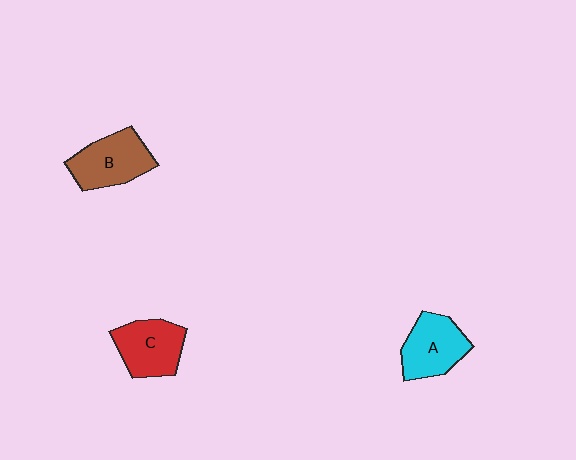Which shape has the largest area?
Shape B (brown).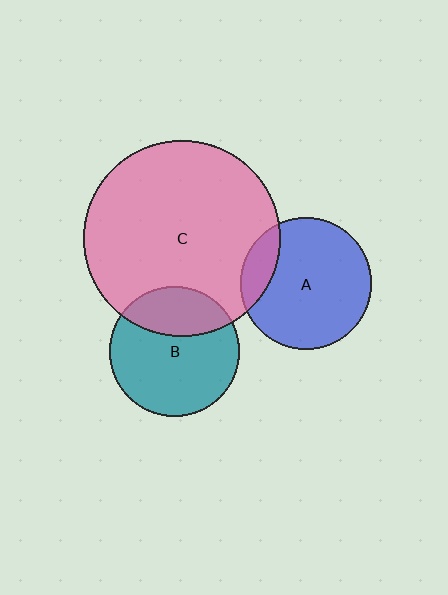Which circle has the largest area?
Circle C (pink).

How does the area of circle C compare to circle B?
Approximately 2.3 times.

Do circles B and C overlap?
Yes.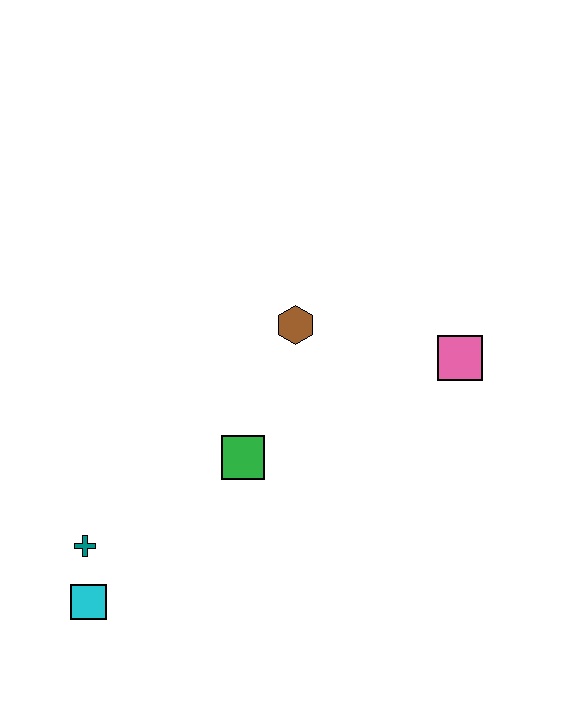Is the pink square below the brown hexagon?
Yes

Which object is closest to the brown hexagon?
The green square is closest to the brown hexagon.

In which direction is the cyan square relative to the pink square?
The cyan square is to the left of the pink square.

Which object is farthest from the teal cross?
The pink square is farthest from the teal cross.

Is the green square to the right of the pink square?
No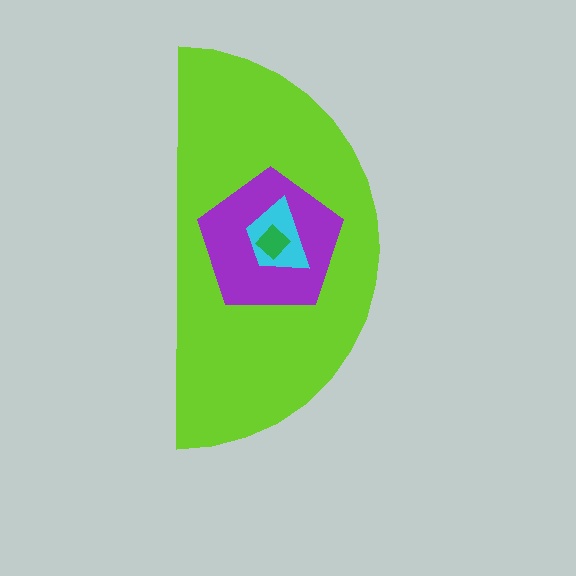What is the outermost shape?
The lime semicircle.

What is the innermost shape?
The green diamond.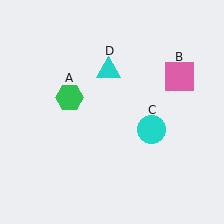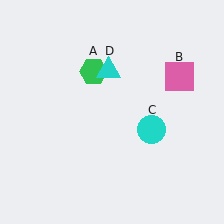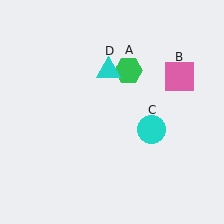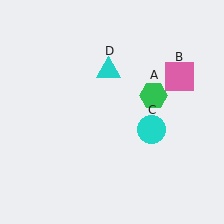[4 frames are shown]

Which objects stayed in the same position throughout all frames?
Pink square (object B) and cyan circle (object C) and cyan triangle (object D) remained stationary.